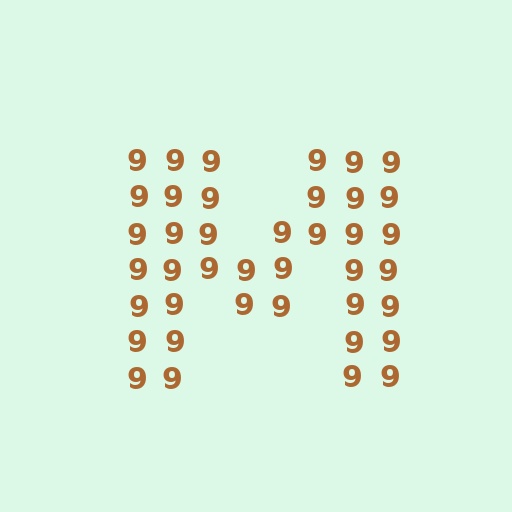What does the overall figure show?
The overall figure shows the letter M.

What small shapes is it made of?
It is made of small digit 9's.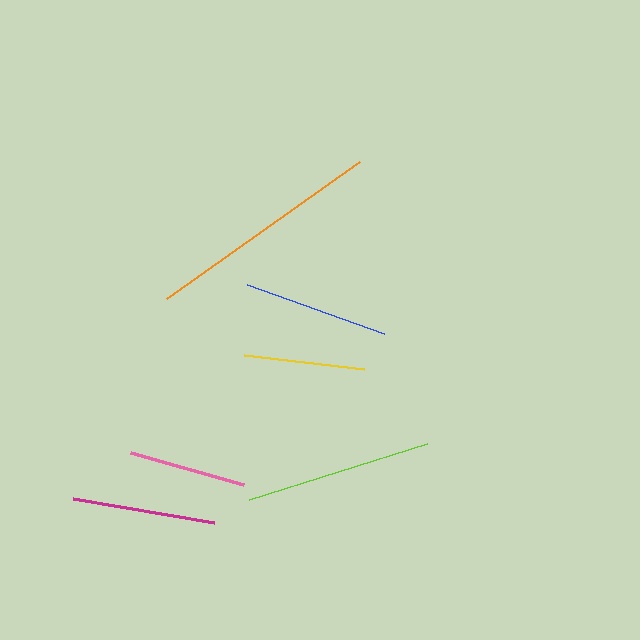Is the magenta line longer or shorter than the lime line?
The lime line is longer than the magenta line.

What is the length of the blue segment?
The blue segment is approximately 146 pixels long.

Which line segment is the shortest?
The pink line is the shortest at approximately 118 pixels.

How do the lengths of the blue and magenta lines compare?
The blue and magenta lines are approximately the same length.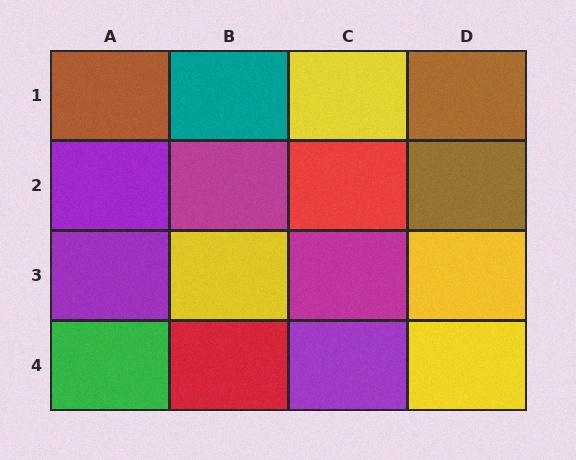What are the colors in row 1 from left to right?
Brown, teal, yellow, brown.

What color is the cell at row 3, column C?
Magenta.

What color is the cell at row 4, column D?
Yellow.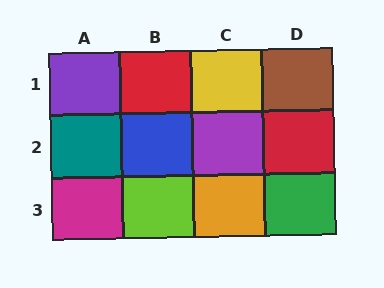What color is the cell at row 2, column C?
Purple.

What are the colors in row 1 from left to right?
Purple, red, yellow, brown.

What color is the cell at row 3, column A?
Magenta.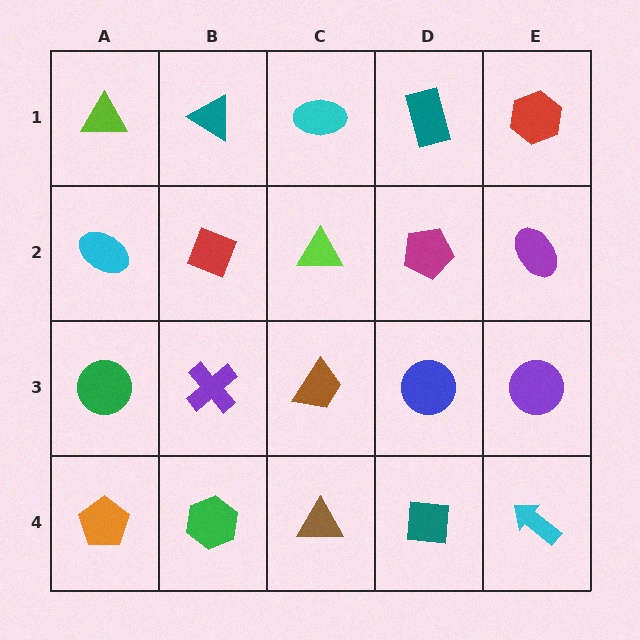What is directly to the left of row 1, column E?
A teal rectangle.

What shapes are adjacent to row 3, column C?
A lime triangle (row 2, column C), a brown triangle (row 4, column C), a purple cross (row 3, column B), a blue circle (row 3, column D).